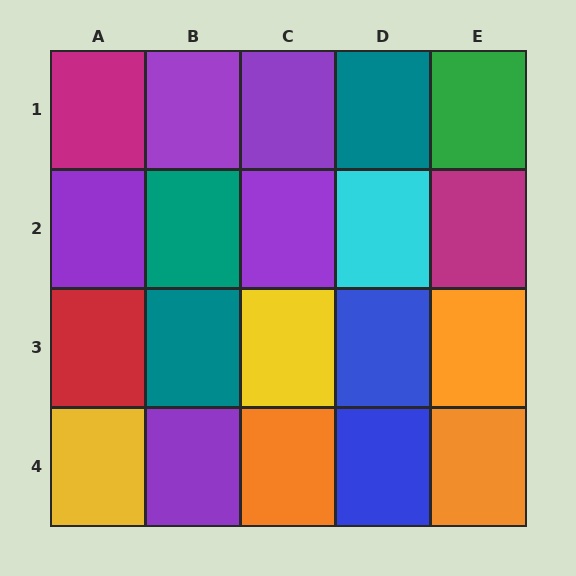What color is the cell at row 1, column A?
Magenta.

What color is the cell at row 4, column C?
Orange.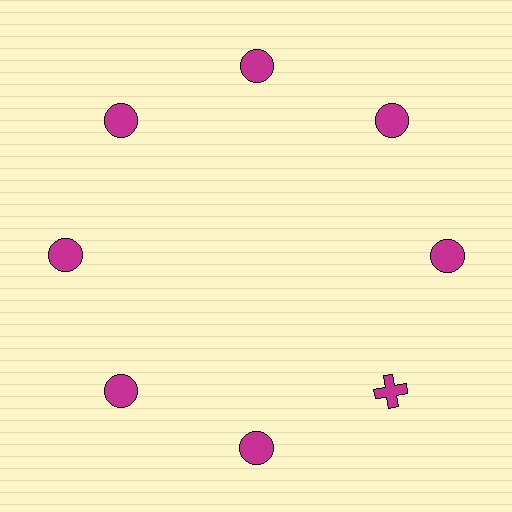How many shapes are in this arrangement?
There are 8 shapes arranged in a ring pattern.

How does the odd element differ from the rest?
It has a different shape: cross instead of circle.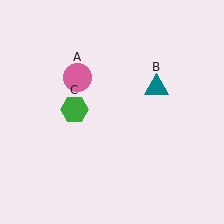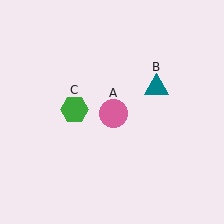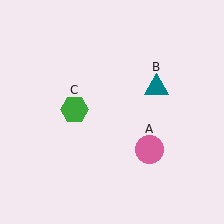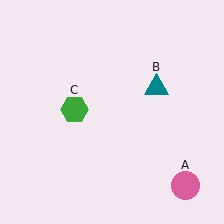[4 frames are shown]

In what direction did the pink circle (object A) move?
The pink circle (object A) moved down and to the right.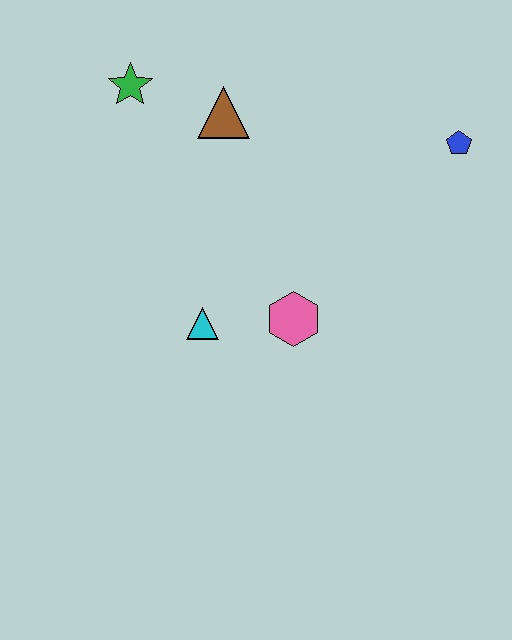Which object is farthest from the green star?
The blue pentagon is farthest from the green star.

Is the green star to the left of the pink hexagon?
Yes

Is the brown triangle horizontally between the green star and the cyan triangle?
No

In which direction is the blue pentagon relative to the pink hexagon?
The blue pentagon is above the pink hexagon.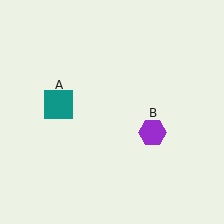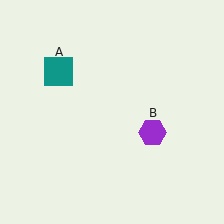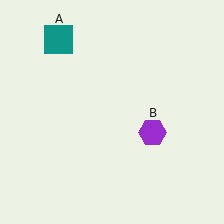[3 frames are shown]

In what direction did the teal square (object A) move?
The teal square (object A) moved up.